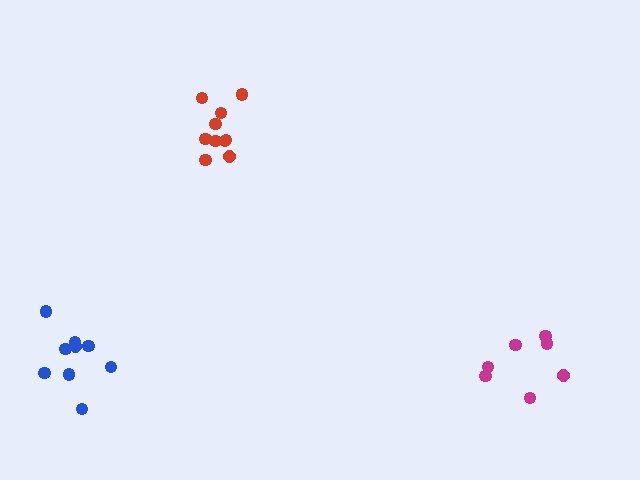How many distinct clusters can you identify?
There are 3 distinct clusters.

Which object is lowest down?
The magenta cluster is bottommost.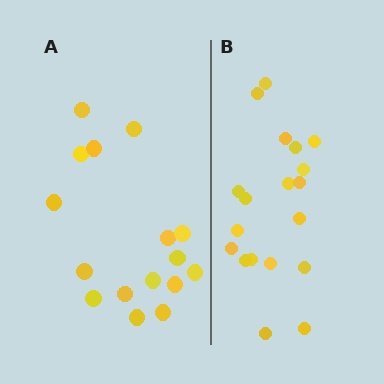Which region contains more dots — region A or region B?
Region B (the right region) has more dots.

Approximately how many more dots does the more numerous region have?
Region B has just a few more — roughly 2 or 3 more dots than region A.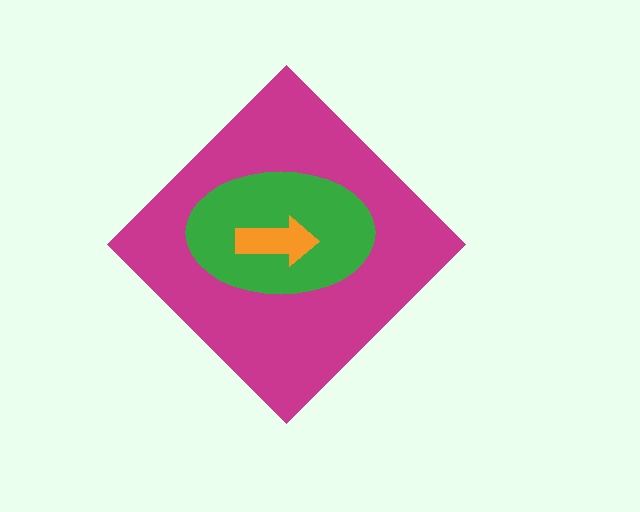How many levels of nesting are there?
3.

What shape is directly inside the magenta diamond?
The green ellipse.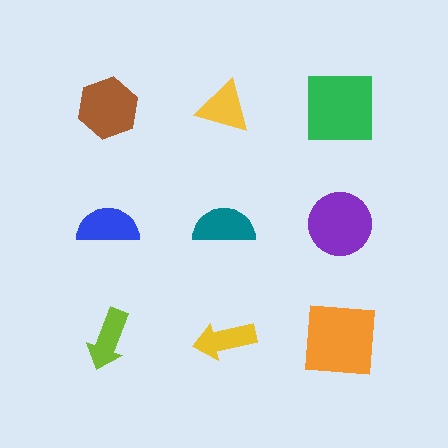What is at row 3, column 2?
A yellow arrow.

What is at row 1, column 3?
A green square.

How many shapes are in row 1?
3 shapes.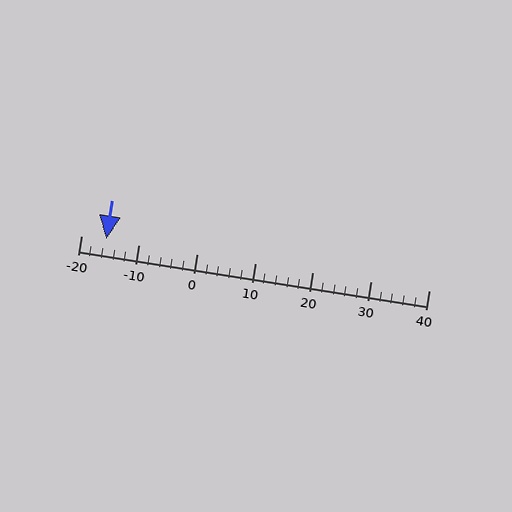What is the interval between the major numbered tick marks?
The major tick marks are spaced 10 units apart.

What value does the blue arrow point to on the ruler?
The blue arrow points to approximately -16.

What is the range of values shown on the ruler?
The ruler shows values from -20 to 40.